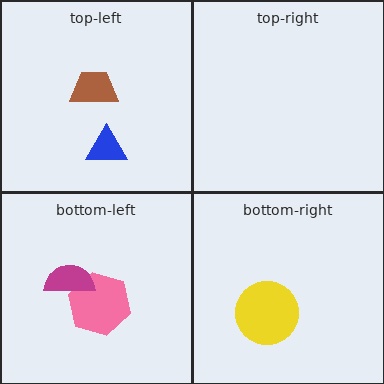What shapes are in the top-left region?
The blue triangle, the brown trapezoid.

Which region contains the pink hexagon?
The bottom-left region.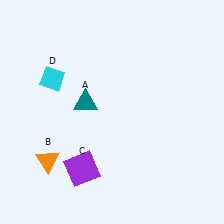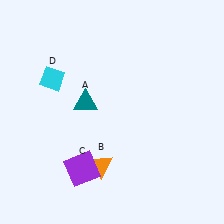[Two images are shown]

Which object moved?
The orange triangle (B) moved right.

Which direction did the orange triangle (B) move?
The orange triangle (B) moved right.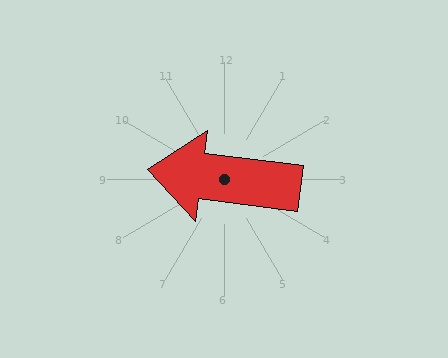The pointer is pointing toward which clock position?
Roughly 9 o'clock.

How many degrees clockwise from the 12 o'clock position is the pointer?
Approximately 277 degrees.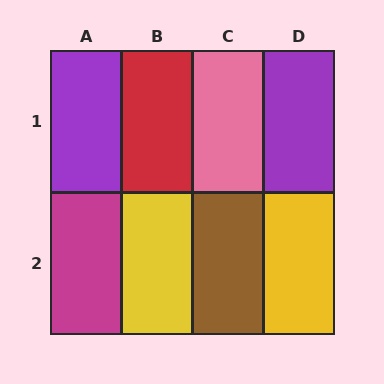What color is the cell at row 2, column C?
Brown.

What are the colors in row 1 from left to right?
Purple, red, pink, purple.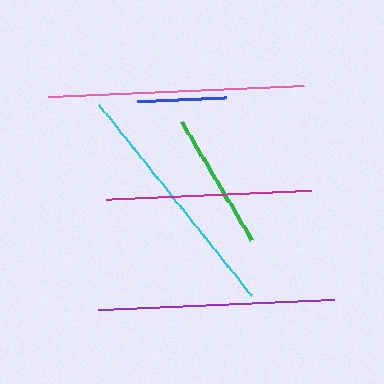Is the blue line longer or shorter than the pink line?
The pink line is longer than the blue line.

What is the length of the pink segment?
The pink segment is approximately 256 pixels long.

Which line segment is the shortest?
The blue line is the shortest at approximately 89 pixels.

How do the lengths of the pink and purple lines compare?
The pink and purple lines are approximately the same length.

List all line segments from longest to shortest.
From longest to shortest: pink, cyan, purple, magenta, green, blue.